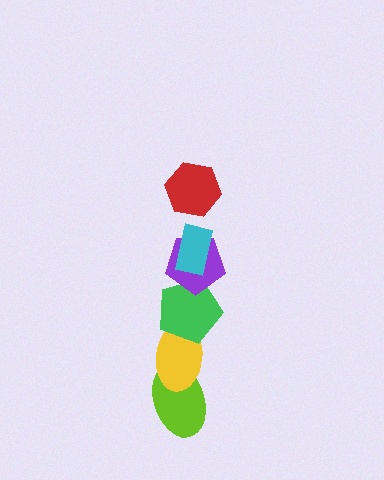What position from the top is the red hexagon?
The red hexagon is 1st from the top.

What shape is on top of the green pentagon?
The purple pentagon is on top of the green pentagon.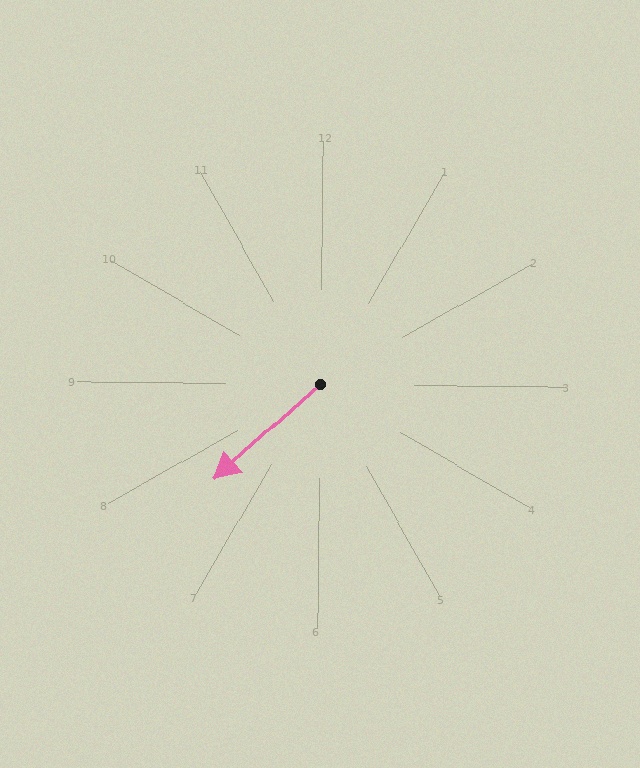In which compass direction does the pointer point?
Southwest.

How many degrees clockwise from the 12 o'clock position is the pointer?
Approximately 228 degrees.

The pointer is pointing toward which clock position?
Roughly 8 o'clock.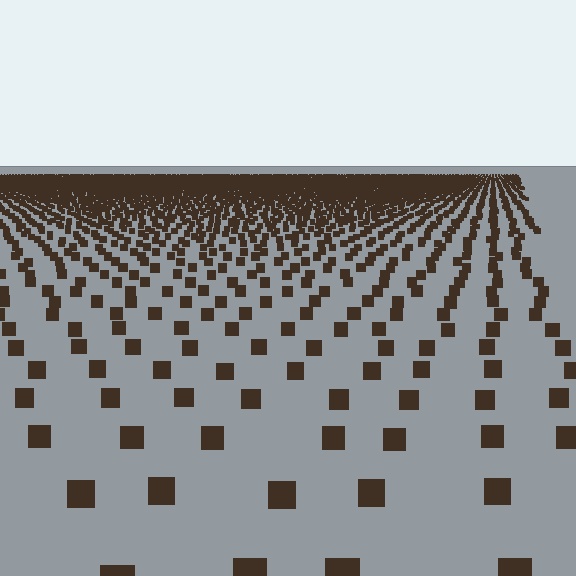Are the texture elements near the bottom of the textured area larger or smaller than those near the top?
Larger. Near the bottom, elements are closer to the viewer and appear at a bigger on-screen size.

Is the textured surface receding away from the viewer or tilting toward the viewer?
The surface is receding away from the viewer. Texture elements get smaller and denser toward the top.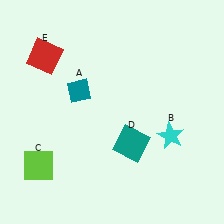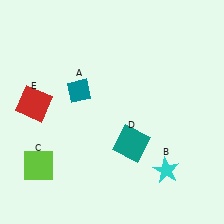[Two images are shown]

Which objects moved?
The objects that moved are: the cyan star (B), the red square (E).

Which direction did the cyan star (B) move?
The cyan star (B) moved down.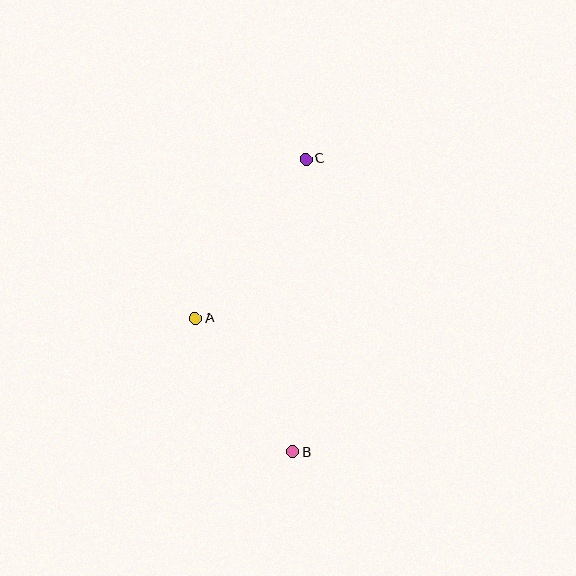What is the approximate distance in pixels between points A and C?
The distance between A and C is approximately 193 pixels.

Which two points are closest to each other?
Points A and B are closest to each other.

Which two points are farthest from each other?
Points B and C are farthest from each other.